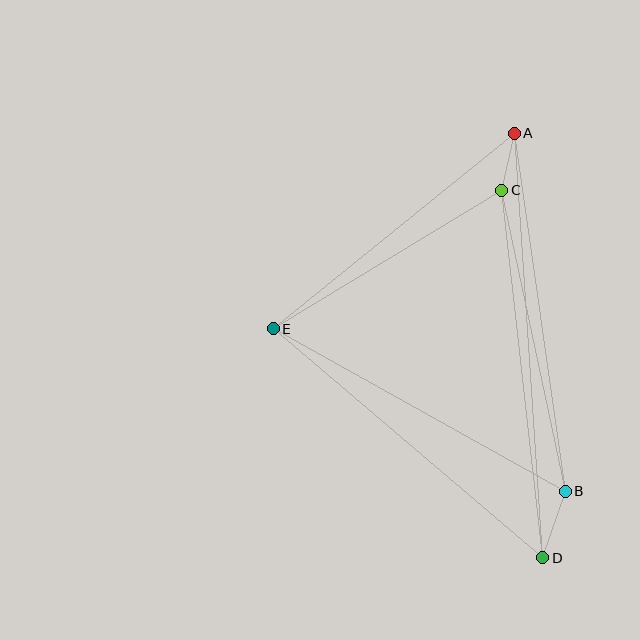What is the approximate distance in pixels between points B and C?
The distance between B and C is approximately 308 pixels.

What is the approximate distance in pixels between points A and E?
The distance between A and E is approximately 310 pixels.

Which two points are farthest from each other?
Points A and D are farthest from each other.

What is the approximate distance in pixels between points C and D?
The distance between C and D is approximately 370 pixels.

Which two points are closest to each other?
Points A and C are closest to each other.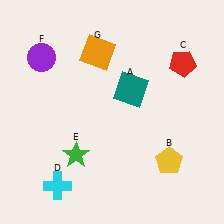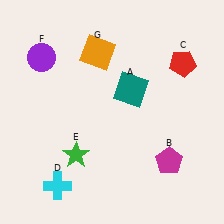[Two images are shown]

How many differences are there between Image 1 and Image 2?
There is 1 difference between the two images.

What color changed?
The pentagon (B) changed from yellow in Image 1 to magenta in Image 2.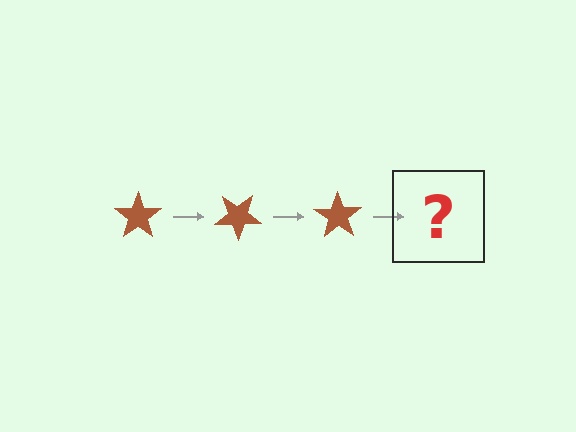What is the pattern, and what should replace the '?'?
The pattern is that the star rotates 35 degrees each step. The '?' should be a brown star rotated 105 degrees.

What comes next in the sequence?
The next element should be a brown star rotated 105 degrees.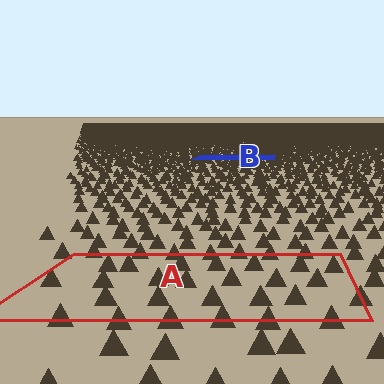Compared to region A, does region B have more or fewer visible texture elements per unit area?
Region B has more texture elements per unit area — they are packed more densely because it is farther away.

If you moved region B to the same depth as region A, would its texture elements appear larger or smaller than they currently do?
They would appear larger. At a closer depth, the same texture elements are projected at a bigger on-screen size.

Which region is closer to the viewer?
Region A is closer. The texture elements there are larger and more spread out.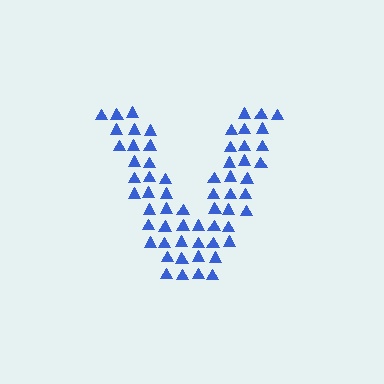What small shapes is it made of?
It is made of small triangles.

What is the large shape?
The large shape is the letter V.